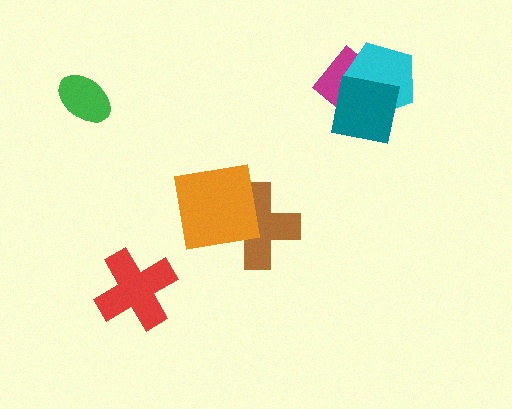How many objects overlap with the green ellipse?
0 objects overlap with the green ellipse.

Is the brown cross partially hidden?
Yes, it is partially covered by another shape.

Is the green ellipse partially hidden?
No, no other shape covers it.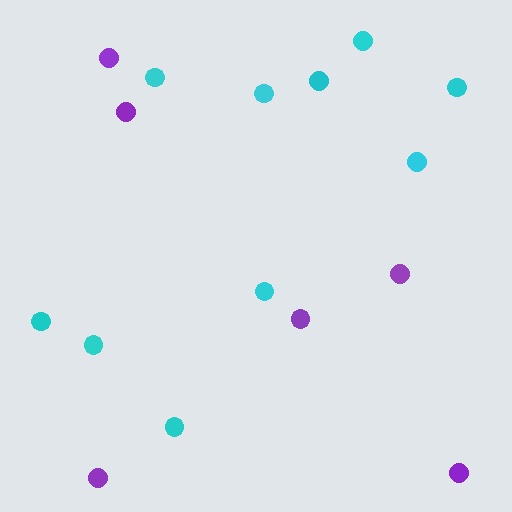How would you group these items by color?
There are 2 groups: one group of purple circles (6) and one group of cyan circles (10).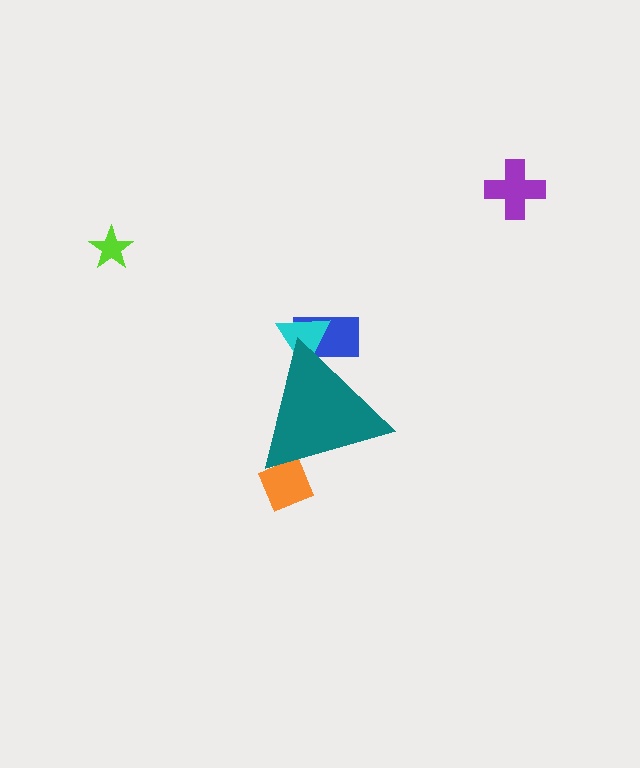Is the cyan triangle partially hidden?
Yes, the cyan triangle is partially hidden behind the teal triangle.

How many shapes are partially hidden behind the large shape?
3 shapes are partially hidden.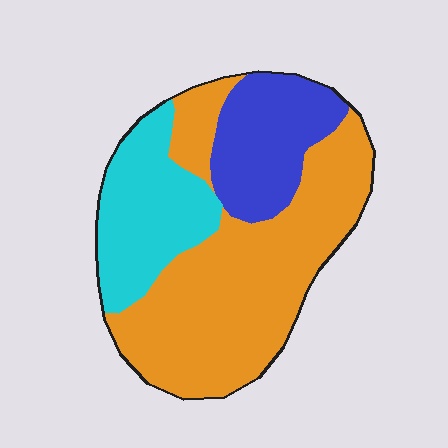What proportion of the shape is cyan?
Cyan takes up about one quarter (1/4) of the shape.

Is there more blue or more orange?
Orange.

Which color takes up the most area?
Orange, at roughly 55%.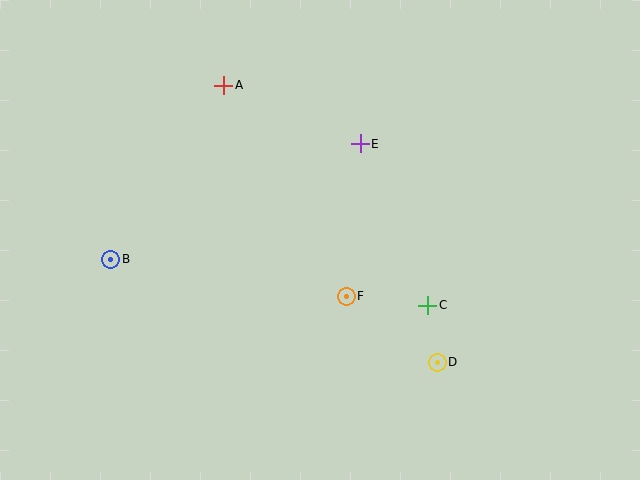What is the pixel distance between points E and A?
The distance between E and A is 148 pixels.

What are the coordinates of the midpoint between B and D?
The midpoint between B and D is at (274, 311).